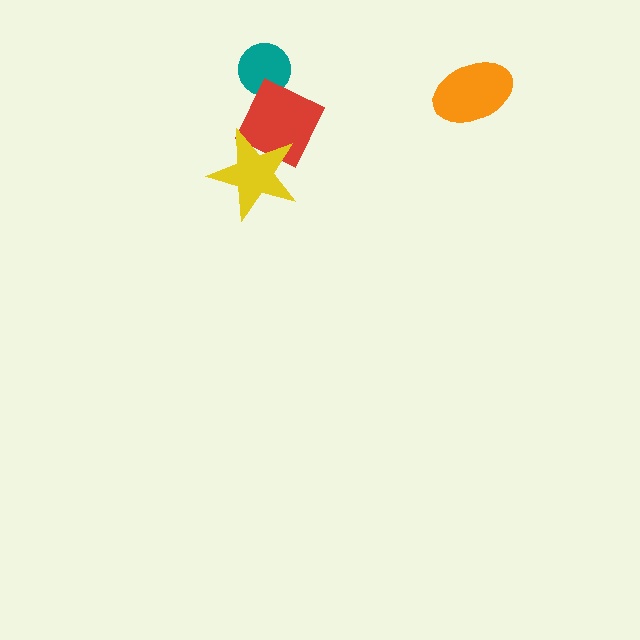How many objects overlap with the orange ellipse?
0 objects overlap with the orange ellipse.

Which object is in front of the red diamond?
The yellow star is in front of the red diamond.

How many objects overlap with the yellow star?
1 object overlaps with the yellow star.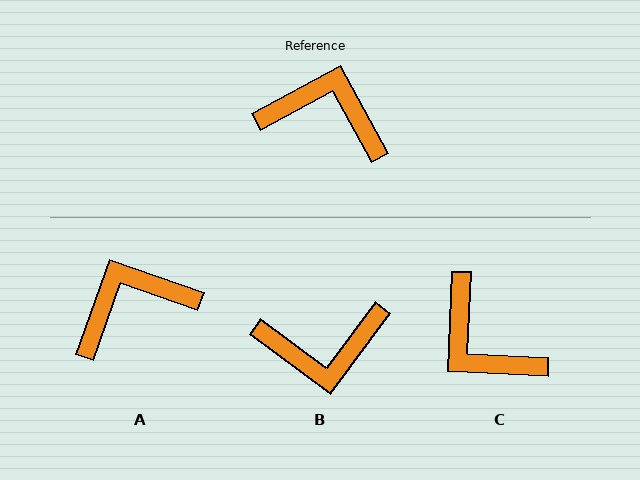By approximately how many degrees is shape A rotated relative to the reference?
Approximately 42 degrees counter-clockwise.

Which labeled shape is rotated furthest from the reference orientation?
B, about 155 degrees away.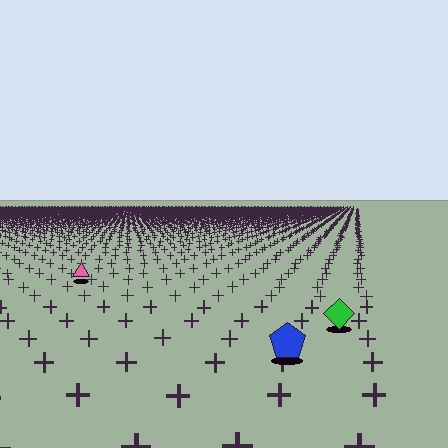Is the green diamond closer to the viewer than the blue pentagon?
No. The blue pentagon is closer — you can tell from the texture gradient: the ground texture is coarser near it.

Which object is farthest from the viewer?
The pink triangle is farthest from the viewer. It appears smaller and the ground texture around it is denser.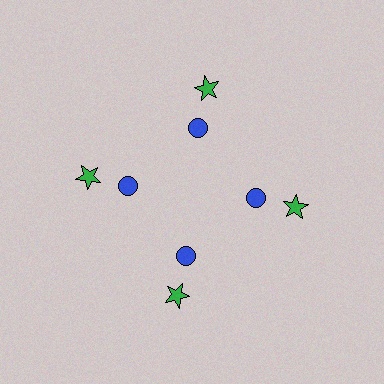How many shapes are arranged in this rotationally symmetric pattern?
There are 8 shapes, arranged in 4 groups of 2.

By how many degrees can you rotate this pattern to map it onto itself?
The pattern maps onto itself every 90 degrees of rotation.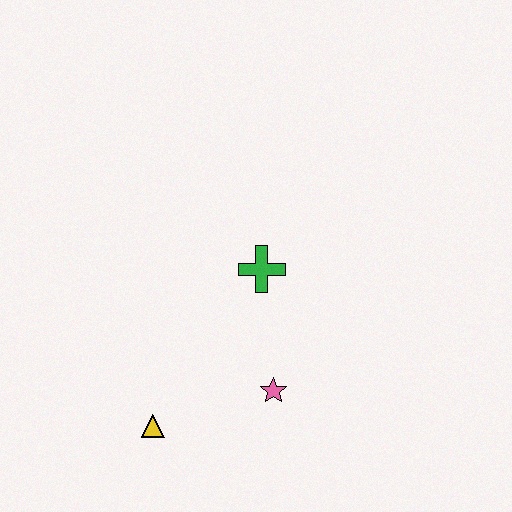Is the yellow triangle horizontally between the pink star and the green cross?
No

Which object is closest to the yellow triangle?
The pink star is closest to the yellow triangle.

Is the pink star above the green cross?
No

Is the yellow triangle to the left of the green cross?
Yes